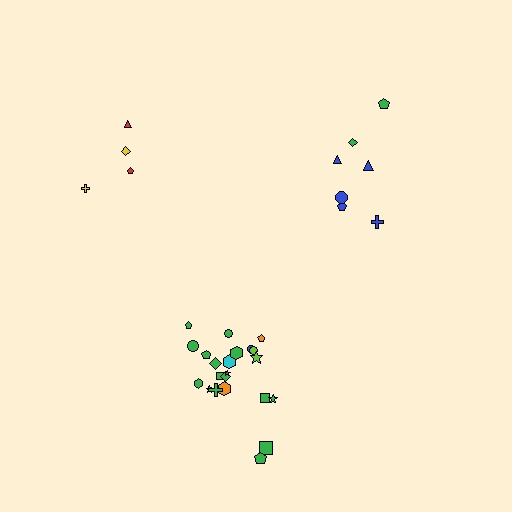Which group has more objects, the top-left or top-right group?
The top-right group.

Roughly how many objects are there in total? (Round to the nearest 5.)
Roughly 35 objects in total.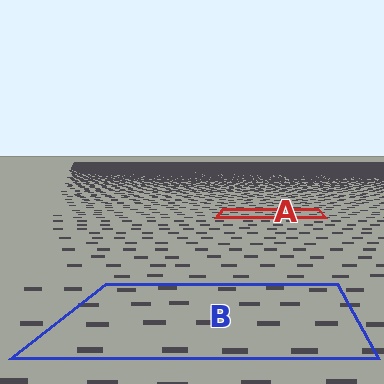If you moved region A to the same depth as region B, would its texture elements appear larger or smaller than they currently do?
They would appear larger. At a closer depth, the same texture elements are projected at a bigger on-screen size.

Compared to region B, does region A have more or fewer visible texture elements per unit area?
Region A has more texture elements per unit area — they are packed more densely because it is farther away.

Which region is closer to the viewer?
Region B is closer. The texture elements there are larger and more spread out.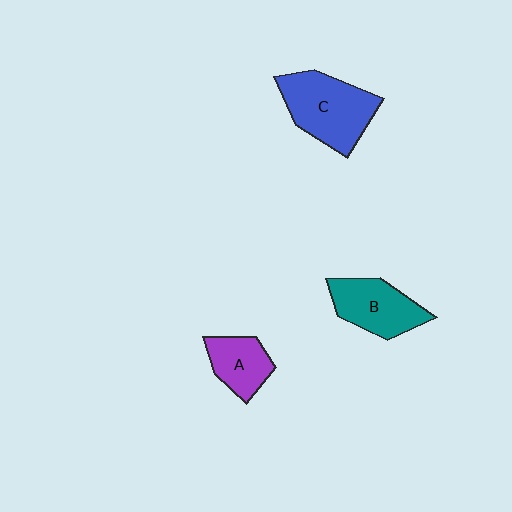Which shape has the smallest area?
Shape A (purple).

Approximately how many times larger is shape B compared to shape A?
Approximately 1.3 times.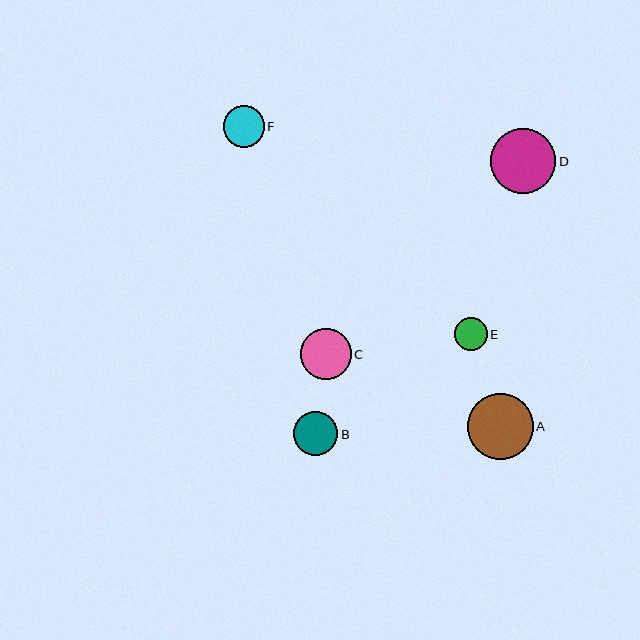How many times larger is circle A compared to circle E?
Circle A is approximately 2.0 times the size of circle E.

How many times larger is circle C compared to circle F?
Circle C is approximately 1.2 times the size of circle F.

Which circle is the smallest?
Circle E is the smallest with a size of approximately 33 pixels.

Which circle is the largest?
Circle A is the largest with a size of approximately 66 pixels.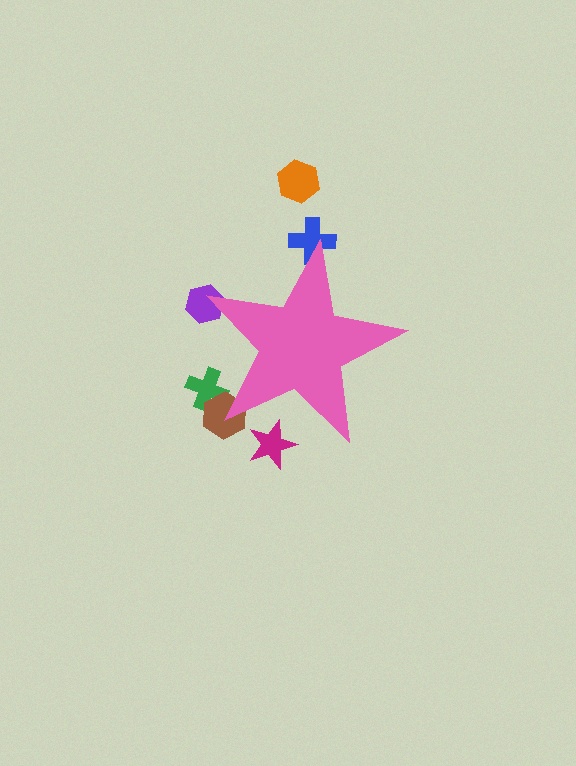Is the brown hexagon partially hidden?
Yes, the brown hexagon is partially hidden behind the pink star.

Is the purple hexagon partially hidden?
Yes, the purple hexagon is partially hidden behind the pink star.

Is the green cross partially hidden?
Yes, the green cross is partially hidden behind the pink star.